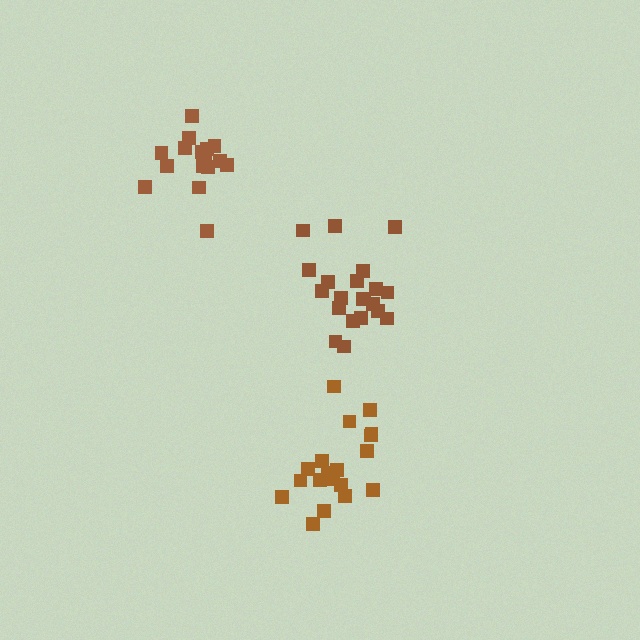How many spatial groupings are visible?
There are 3 spatial groupings.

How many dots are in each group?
Group 1: 19 dots, Group 2: 16 dots, Group 3: 21 dots (56 total).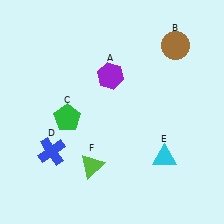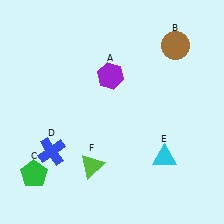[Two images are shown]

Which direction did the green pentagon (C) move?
The green pentagon (C) moved down.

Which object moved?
The green pentagon (C) moved down.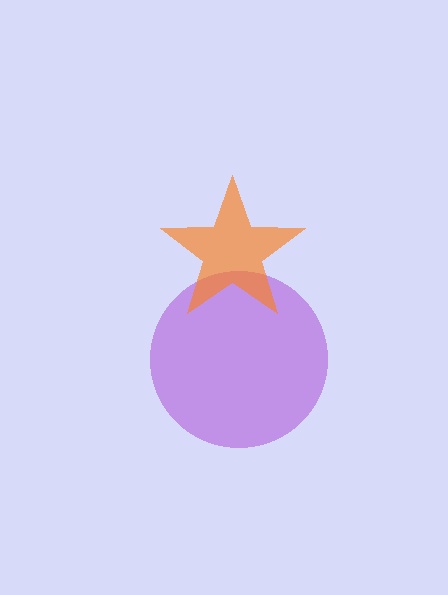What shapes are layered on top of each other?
The layered shapes are: a purple circle, an orange star.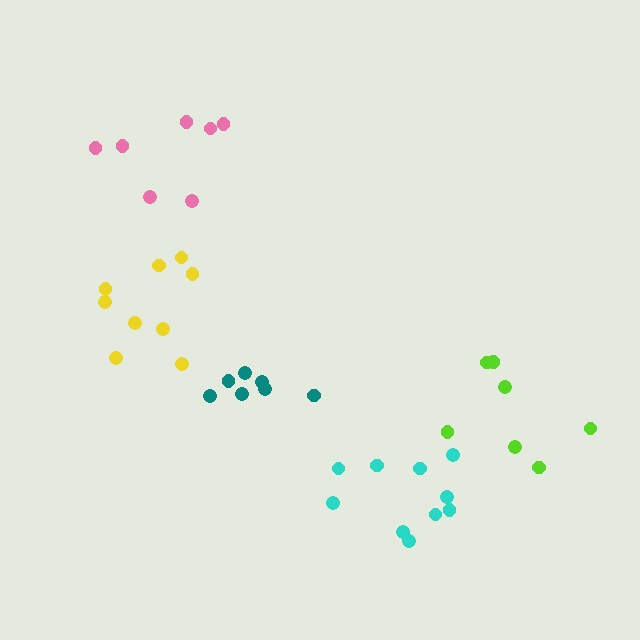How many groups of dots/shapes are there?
There are 5 groups.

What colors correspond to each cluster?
The clusters are colored: lime, cyan, yellow, teal, pink.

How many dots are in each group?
Group 1: 7 dots, Group 2: 10 dots, Group 3: 9 dots, Group 4: 7 dots, Group 5: 7 dots (40 total).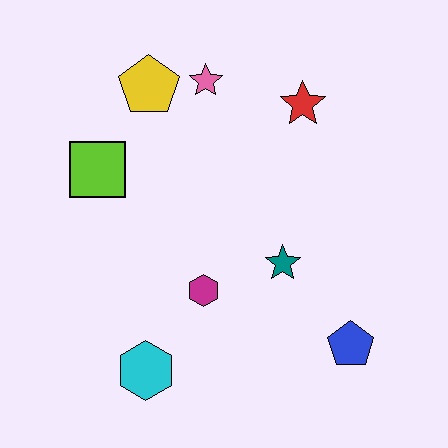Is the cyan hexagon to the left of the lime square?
No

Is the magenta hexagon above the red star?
No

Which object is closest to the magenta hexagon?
The teal star is closest to the magenta hexagon.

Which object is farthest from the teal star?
The yellow pentagon is farthest from the teal star.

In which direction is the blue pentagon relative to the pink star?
The blue pentagon is below the pink star.